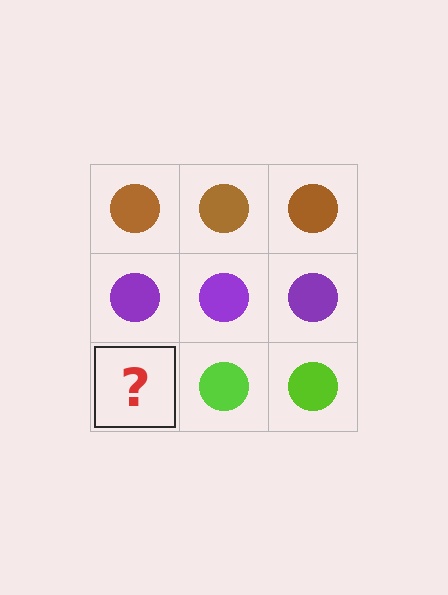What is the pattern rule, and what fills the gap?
The rule is that each row has a consistent color. The gap should be filled with a lime circle.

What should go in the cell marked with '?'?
The missing cell should contain a lime circle.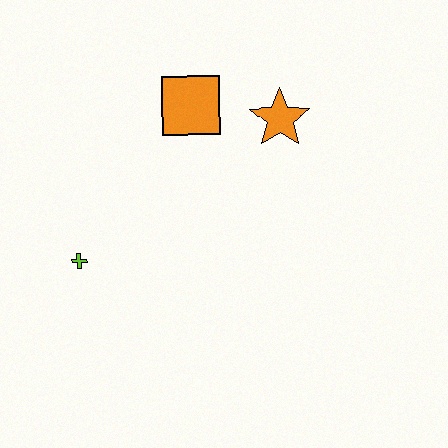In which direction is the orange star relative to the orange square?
The orange star is to the right of the orange square.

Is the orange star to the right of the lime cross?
Yes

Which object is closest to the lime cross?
The orange square is closest to the lime cross.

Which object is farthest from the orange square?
The lime cross is farthest from the orange square.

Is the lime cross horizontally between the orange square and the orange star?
No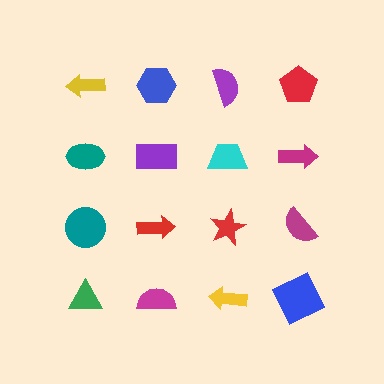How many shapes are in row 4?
4 shapes.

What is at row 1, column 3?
A purple semicircle.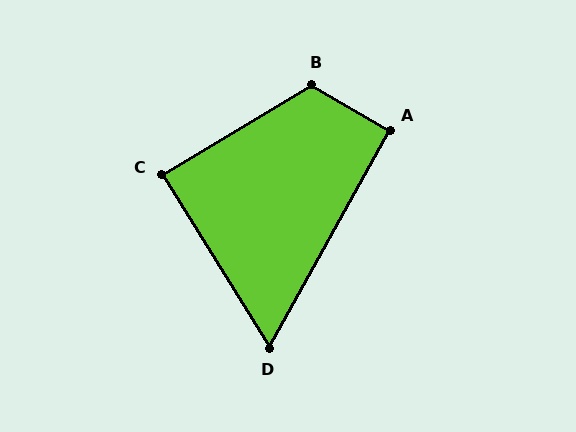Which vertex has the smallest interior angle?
D, at approximately 61 degrees.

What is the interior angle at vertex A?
Approximately 91 degrees (approximately right).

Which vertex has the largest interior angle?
B, at approximately 119 degrees.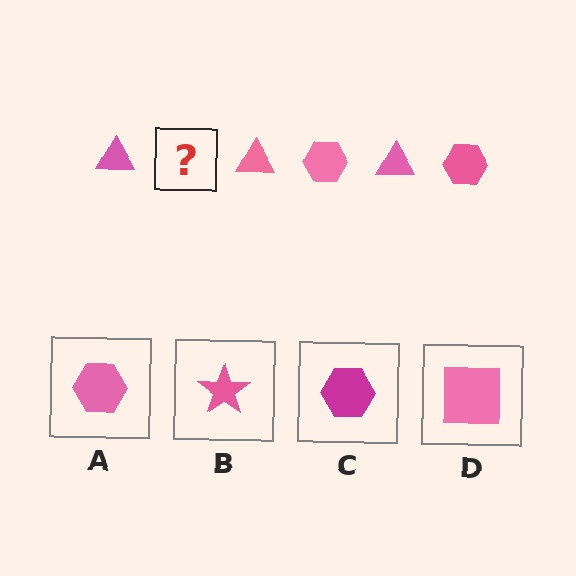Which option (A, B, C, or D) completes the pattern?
A.